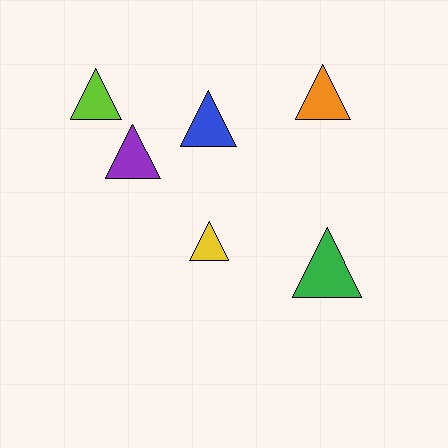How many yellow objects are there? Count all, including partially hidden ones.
There is 1 yellow object.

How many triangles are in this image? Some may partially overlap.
There are 6 triangles.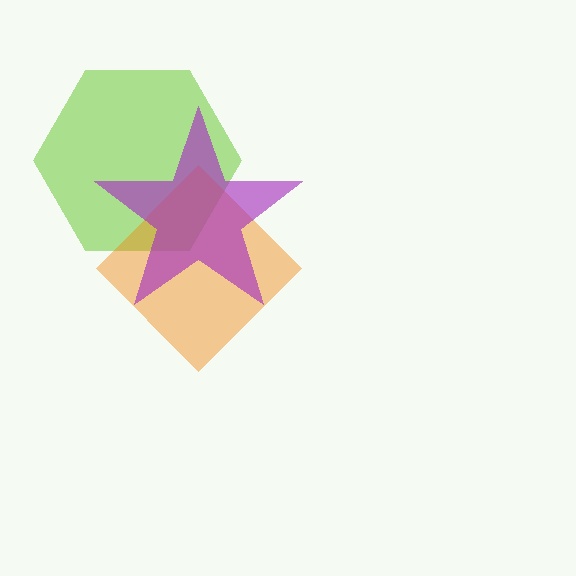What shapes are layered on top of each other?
The layered shapes are: a lime hexagon, an orange diamond, a purple star.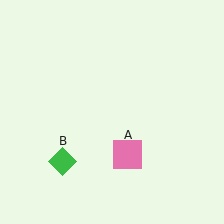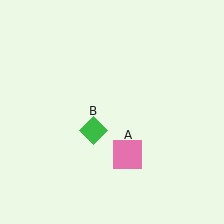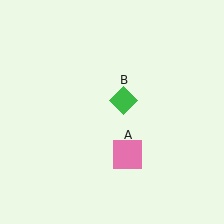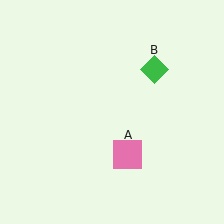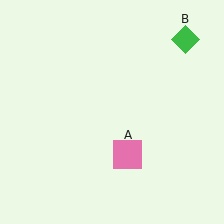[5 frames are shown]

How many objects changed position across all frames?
1 object changed position: green diamond (object B).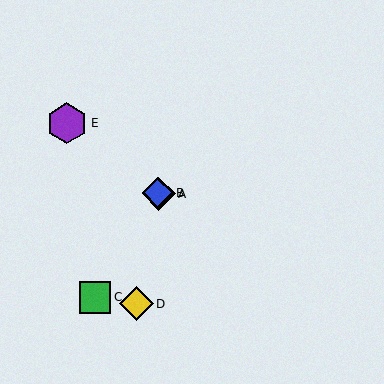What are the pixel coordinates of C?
Object C is at (95, 297).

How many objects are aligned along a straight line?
3 objects (A, B, E) are aligned along a straight line.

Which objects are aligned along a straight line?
Objects A, B, E are aligned along a straight line.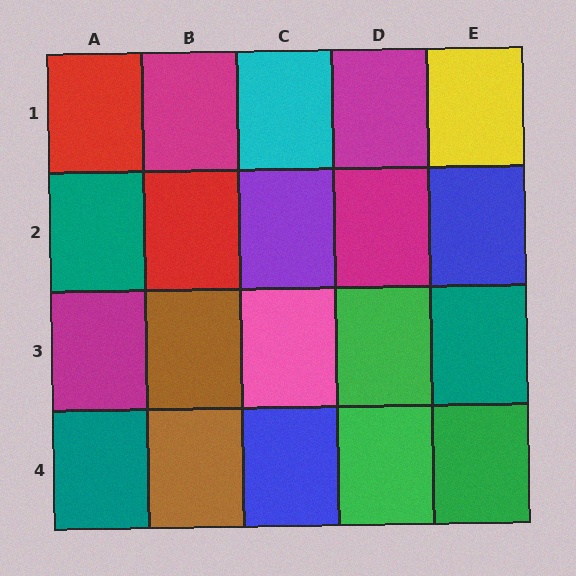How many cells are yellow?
1 cell is yellow.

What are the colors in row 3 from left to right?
Magenta, brown, pink, green, teal.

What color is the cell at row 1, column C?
Cyan.